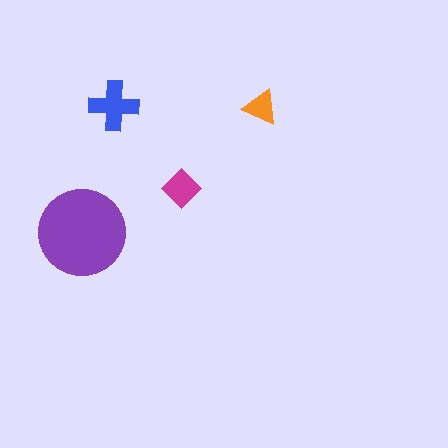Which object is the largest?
The purple circle.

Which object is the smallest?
The orange triangle.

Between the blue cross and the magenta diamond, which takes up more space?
The blue cross.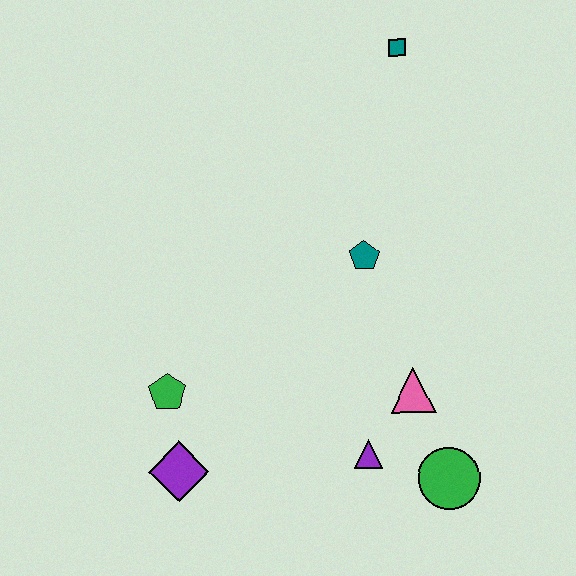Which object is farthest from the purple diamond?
The teal square is farthest from the purple diamond.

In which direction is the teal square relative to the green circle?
The teal square is above the green circle.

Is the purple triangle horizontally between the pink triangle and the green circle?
No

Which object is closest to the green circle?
The purple triangle is closest to the green circle.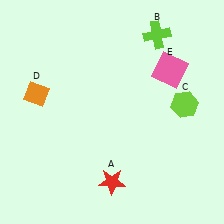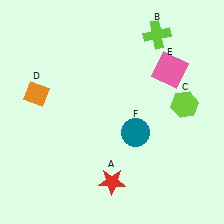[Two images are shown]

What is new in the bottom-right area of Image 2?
A teal circle (F) was added in the bottom-right area of Image 2.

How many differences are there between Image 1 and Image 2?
There is 1 difference between the two images.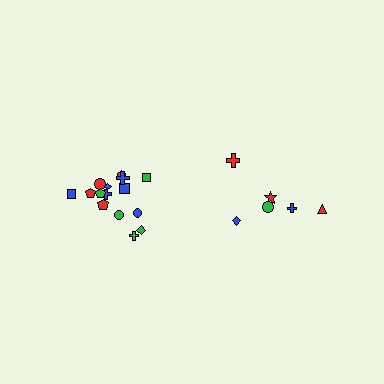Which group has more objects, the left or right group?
The left group.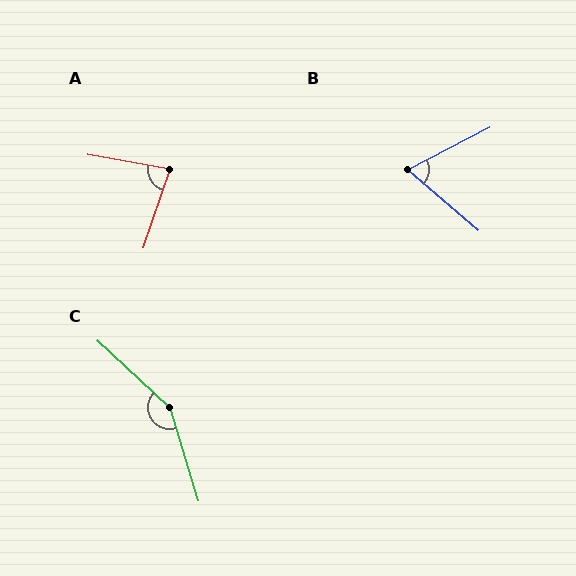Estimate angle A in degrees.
Approximately 81 degrees.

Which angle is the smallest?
B, at approximately 68 degrees.